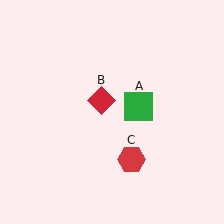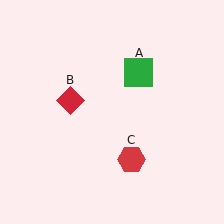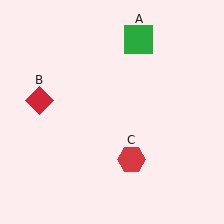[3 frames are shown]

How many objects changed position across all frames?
2 objects changed position: green square (object A), red diamond (object B).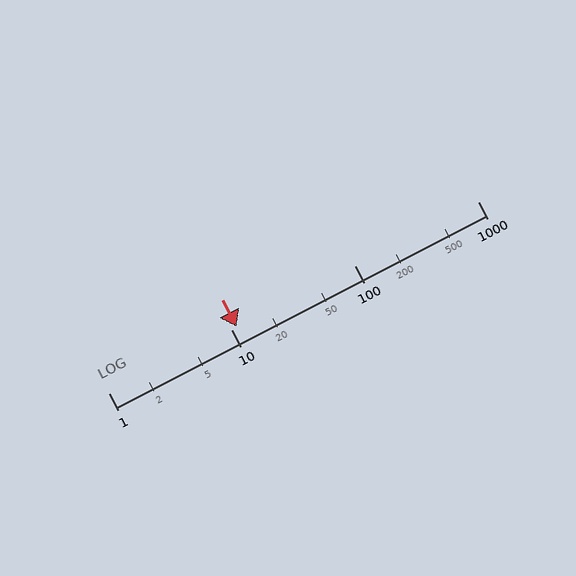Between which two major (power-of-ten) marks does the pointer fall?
The pointer is between 10 and 100.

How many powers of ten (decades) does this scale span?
The scale spans 3 decades, from 1 to 1000.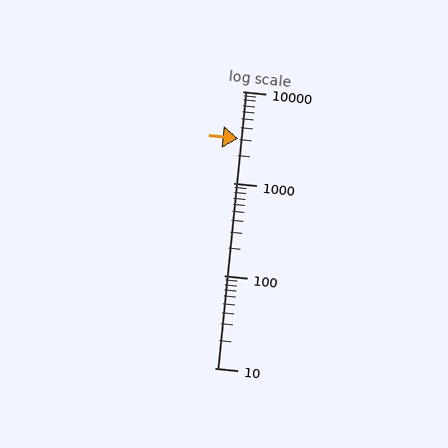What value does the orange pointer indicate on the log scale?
The pointer indicates approximately 3100.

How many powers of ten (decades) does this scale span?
The scale spans 3 decades, from 10 to 10000.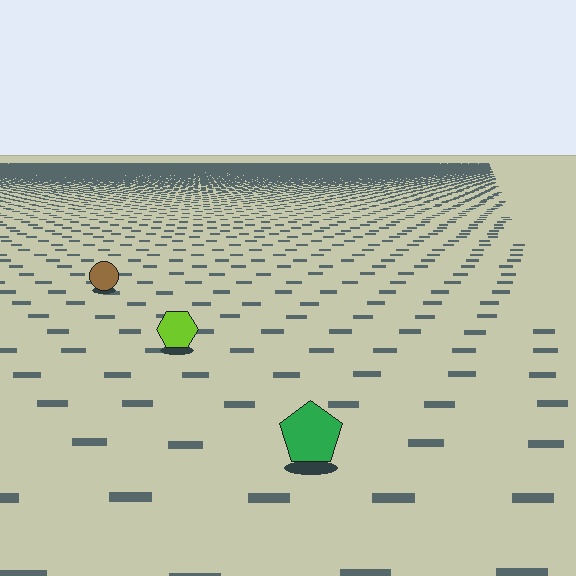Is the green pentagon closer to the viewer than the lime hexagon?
Yes. The green pentagon is closer — you can tell from the texture gradient: the ground texture is coarser near it.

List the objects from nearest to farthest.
From nearest to farthest: the green pentagon, the lime hexagon, the brown circle.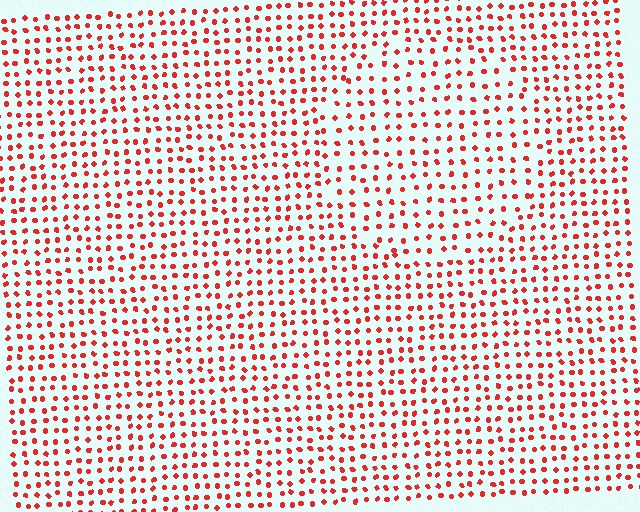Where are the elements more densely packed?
The elements are more densely packed outside the circle boundary.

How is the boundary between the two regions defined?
The boundary is defined by a change in element density (approximately 1.4x ratio). All elements are the same color, size, and shape.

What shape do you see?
I see a circle.